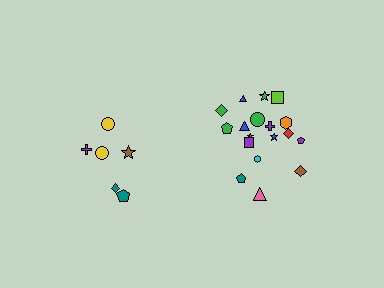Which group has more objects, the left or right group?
The right group.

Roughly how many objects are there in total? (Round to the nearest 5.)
Roughly 25 objects in total.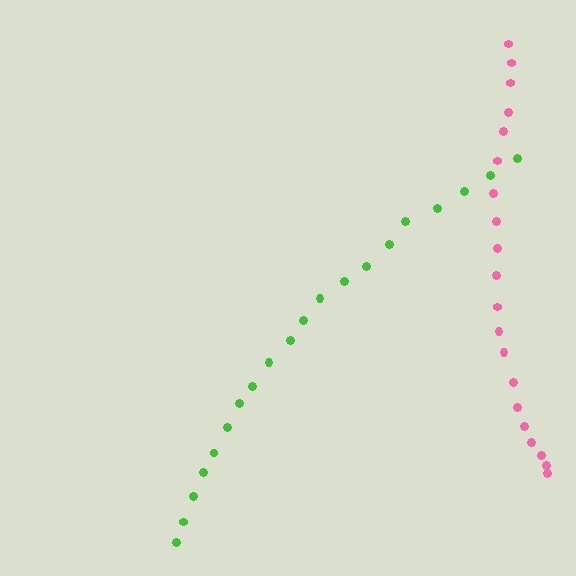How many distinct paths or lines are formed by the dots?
There are 2 distinct paths.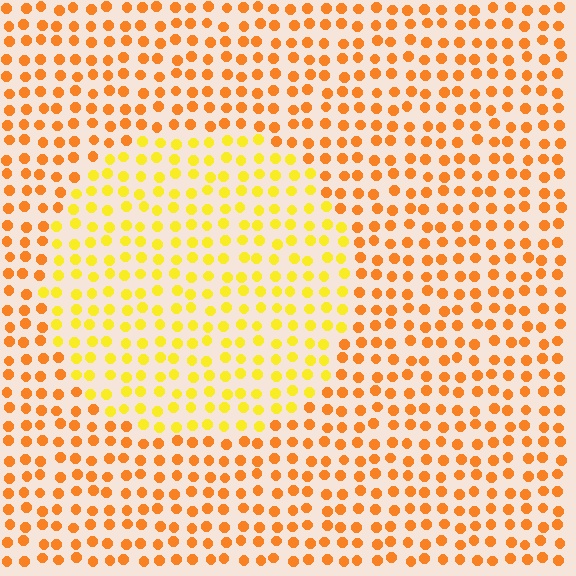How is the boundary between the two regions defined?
The boundary is defined purely by a slight shift in hue (about 31 degrees). Spacing, size, and orientation are identical on both sides.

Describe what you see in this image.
The image is filled with small orange elements in a uniform arrangement. A circle-shaped region is visible where the elements are tinted to a slightly different hue, forming a subtle color boundary.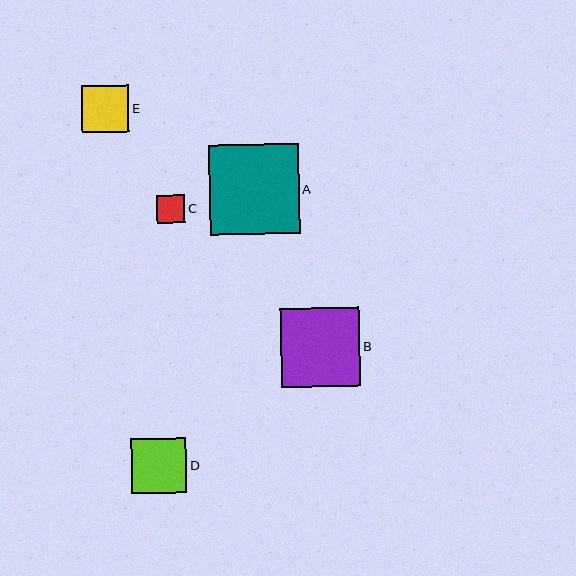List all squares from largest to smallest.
From largest to smallest: A, B, D, E, C.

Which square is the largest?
Square A is the largest with a size of approximately 89 pixels.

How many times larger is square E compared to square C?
Square E is approximately 1.7 times the size of square C.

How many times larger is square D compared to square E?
Square D is approximately 1.2 times the size of square E.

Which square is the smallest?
Square C is the smallest with a size of approximately 28 pixels.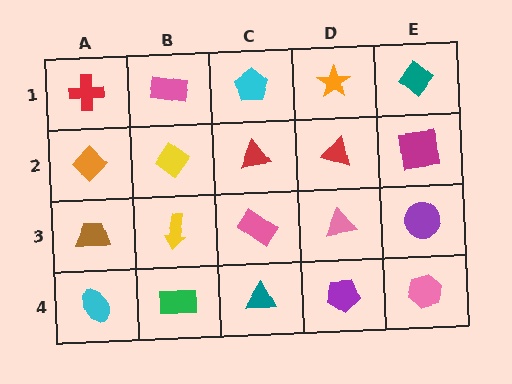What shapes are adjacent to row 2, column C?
A cyan pentagon (row 1, column C), a pink rectangle (row 3, column C), a yellow diamond (row 2, column B), a red triangle (row 2, column D).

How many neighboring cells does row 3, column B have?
4.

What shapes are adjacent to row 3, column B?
A yellow diamond (row 2, column B), a green rectangle (row 4, column B), a brown trapezoid (row 3, column A), a pink rectangle (row 3, column C).